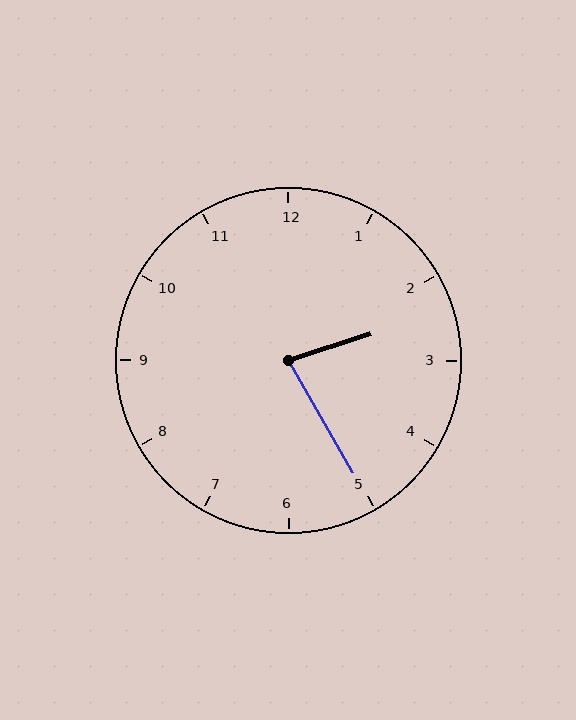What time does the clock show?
2:25.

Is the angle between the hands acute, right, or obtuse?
It is acute.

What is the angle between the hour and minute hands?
Approximately 78 degrees.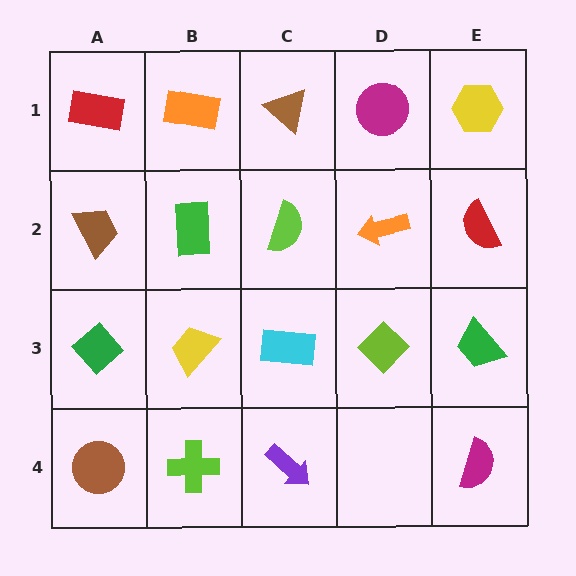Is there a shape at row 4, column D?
No, that cell is empty.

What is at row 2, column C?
A lime semicircle.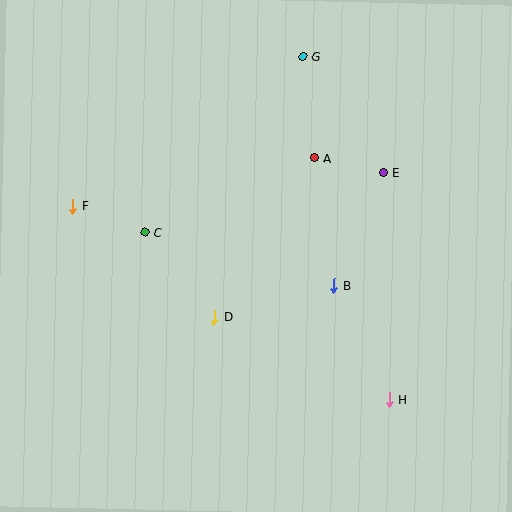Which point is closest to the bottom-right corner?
Point H is closest to the bottom-right corner.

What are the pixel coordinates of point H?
Point H is at (389, 400).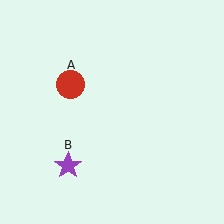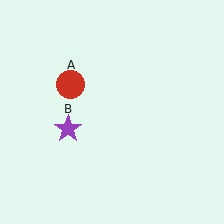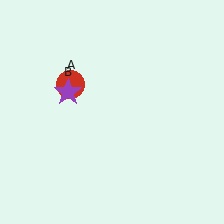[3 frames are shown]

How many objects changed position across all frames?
1 object changed position: purple star (object B).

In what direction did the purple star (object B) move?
The purple star (object B) moved up.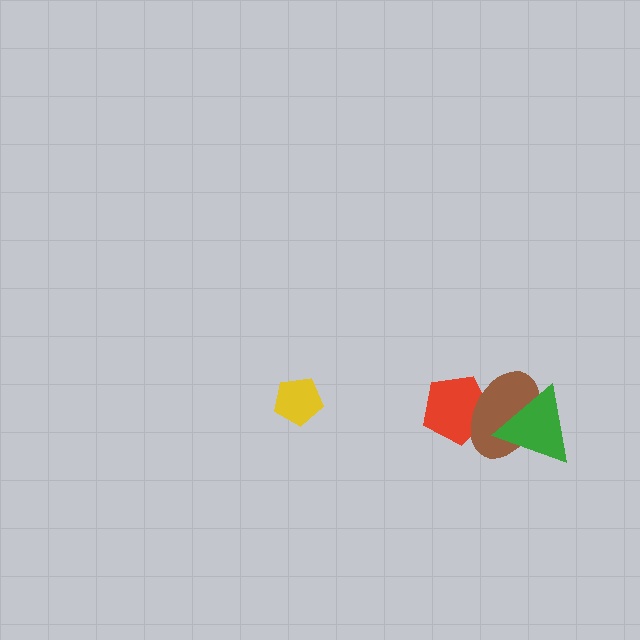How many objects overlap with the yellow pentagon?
0 objects overlap with the yellow pentagon.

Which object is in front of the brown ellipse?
The green triangle is in front of the brown ellipse.